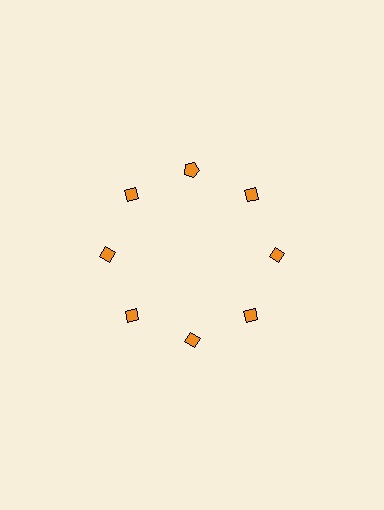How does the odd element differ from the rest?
It has a different shape: pentagon instead of diamond.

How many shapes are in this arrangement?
There are 8 shapes arranged in a ring pattern.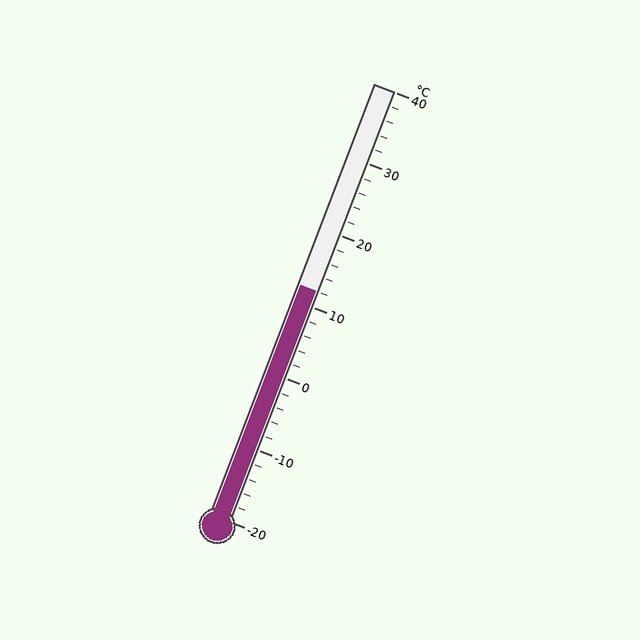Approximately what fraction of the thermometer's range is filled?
The thermometer is filled to approximately 55% of its range.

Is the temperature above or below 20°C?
The temperature is below 20°C.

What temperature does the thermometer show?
The thermometer shows approximately 12°C.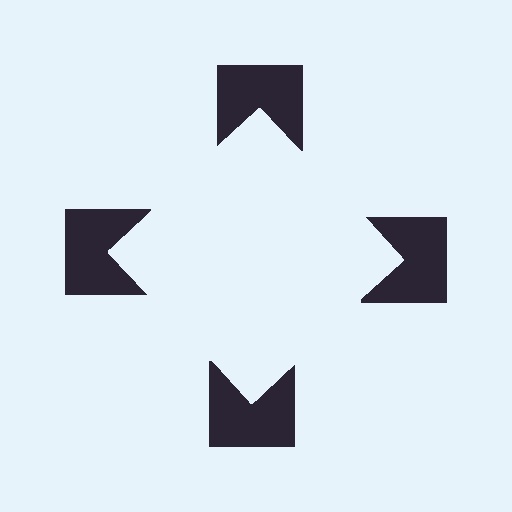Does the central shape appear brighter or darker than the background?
It typically appears slightly brighter than the background, even though no actual brightness change is drawn.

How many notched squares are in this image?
There are 4 — one at each vertex of the illusory square.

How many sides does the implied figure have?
4 sides.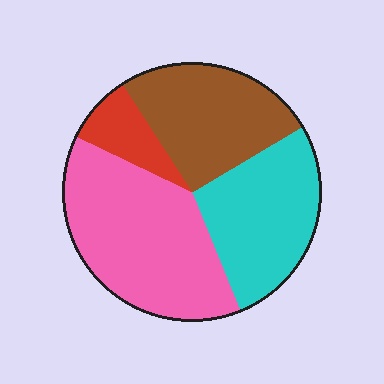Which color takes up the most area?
Pink, at roughly 40%.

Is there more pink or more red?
Pink.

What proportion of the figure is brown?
Brown takes up between a quarter and a half of the figure.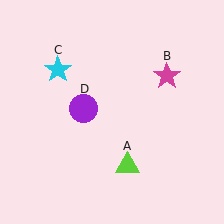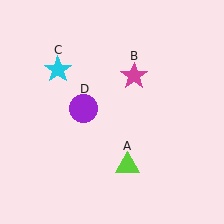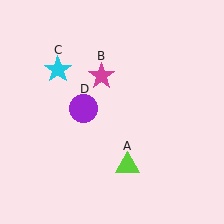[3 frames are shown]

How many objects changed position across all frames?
1 object changed position: magenta star (object B).